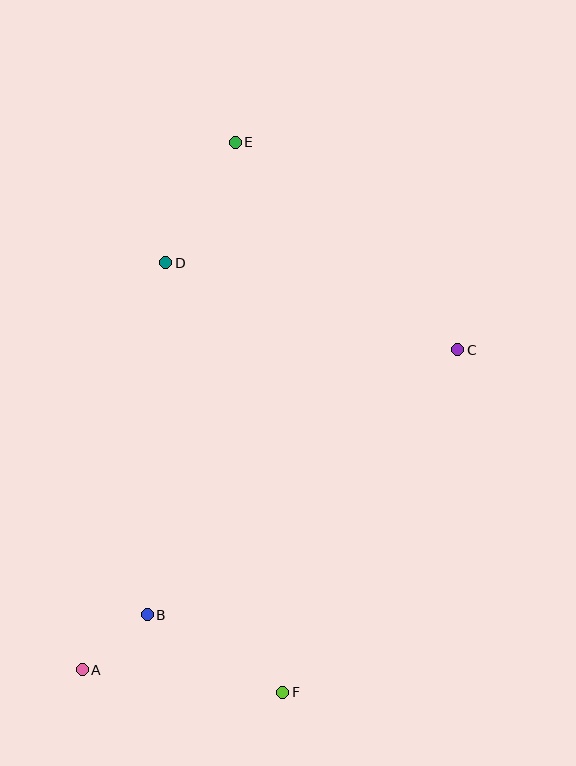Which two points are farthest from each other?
Points E and F are farthest from each other.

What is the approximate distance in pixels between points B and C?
The distance between B and C is approximately 408 pixels.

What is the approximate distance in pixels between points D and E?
The distance between D and E is approximately 139 pixels.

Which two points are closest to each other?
Points A and B are closest to each other.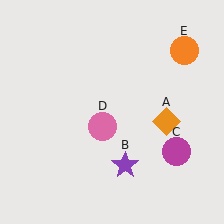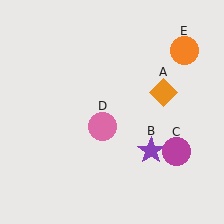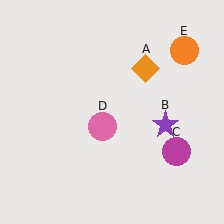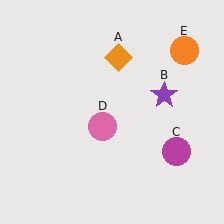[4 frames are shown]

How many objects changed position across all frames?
2 objects changed position: orange diamond (object A), purple star (object B).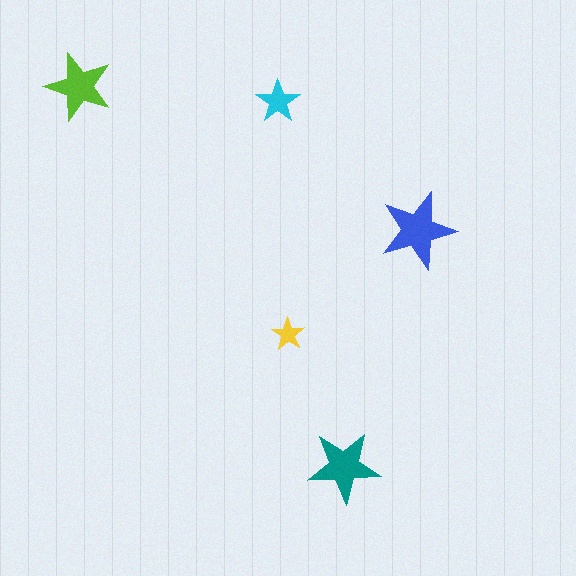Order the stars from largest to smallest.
the blue one, the teal one, the lime one, the cyan one, the yellow one.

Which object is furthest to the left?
The lime star is leftmost.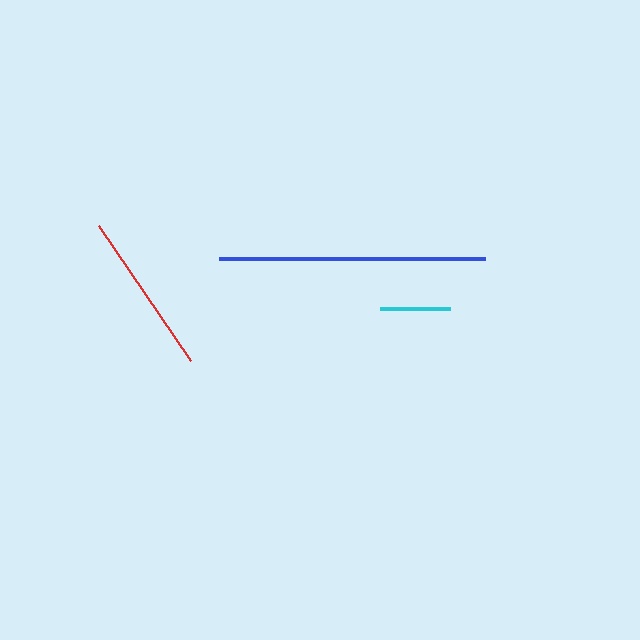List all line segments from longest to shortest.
From longest to shortest: blue, red, cyan.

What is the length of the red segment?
The red segment is approximately 163 pixels long.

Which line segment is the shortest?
The cyan line is the shortest at approximately 69 pixels.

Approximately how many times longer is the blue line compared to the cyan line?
The blue line is approximately 3.8 times the length of the cyan line.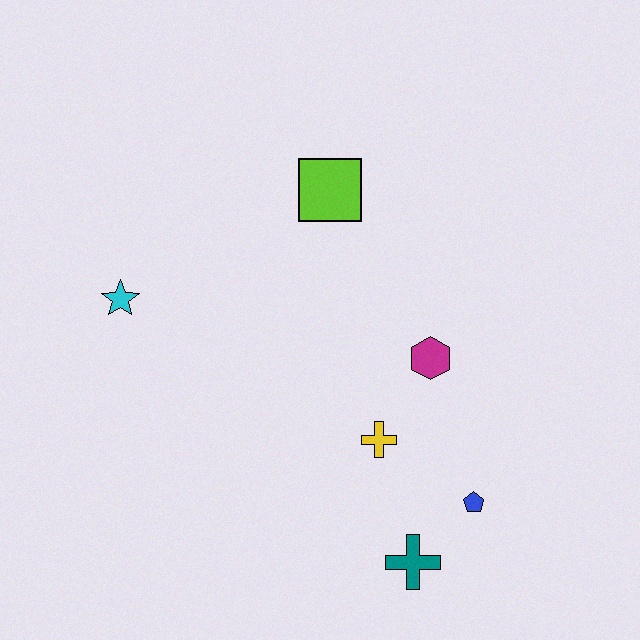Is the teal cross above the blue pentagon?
No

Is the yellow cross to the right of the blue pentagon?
No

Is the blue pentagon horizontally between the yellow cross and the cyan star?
No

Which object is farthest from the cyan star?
The blue pentagon is farthest from the cyan star.